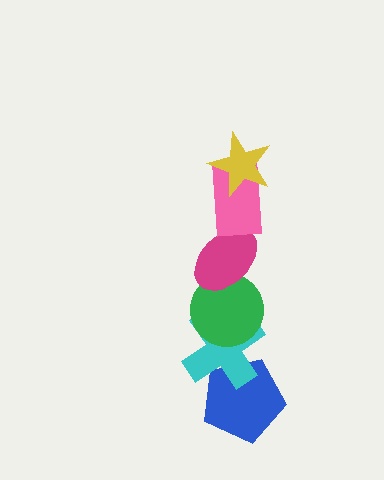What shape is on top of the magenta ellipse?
The pink rectangle is on top of the magenta ellipse.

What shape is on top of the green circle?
The magenta ellipse is on top of the green circle.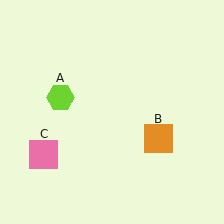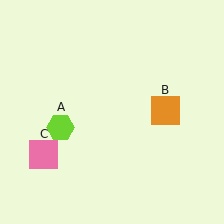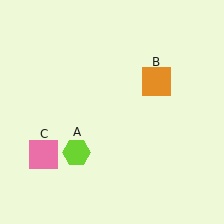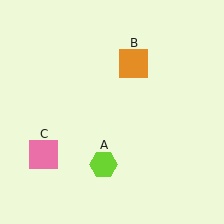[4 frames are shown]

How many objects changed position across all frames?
2 objects changed position: lime hexagon (object A), orange square (object B).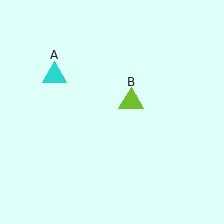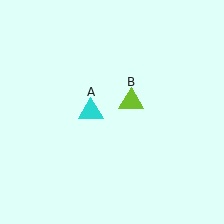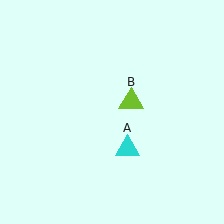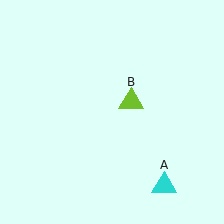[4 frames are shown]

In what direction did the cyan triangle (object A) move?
The cyan triangle (object A) moved down and to the right.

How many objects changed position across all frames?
1 object changed position: cyan triangle (object A).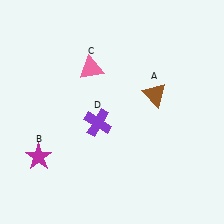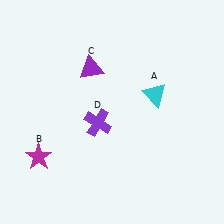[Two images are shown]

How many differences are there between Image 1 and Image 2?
There are 2 differences between the two images.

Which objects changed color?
A changed from brown to cyan. C changed from pink to purple.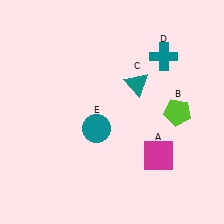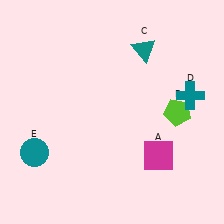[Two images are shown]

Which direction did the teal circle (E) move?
The teal circle (E) moved left.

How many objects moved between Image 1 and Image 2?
3 objects moved between the two images.